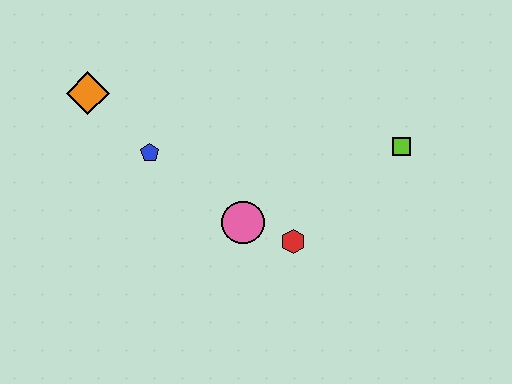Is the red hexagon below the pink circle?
Yes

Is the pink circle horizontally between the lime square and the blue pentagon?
Yes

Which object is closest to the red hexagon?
The pink circle is closest to the red hexagon.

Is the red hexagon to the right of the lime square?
No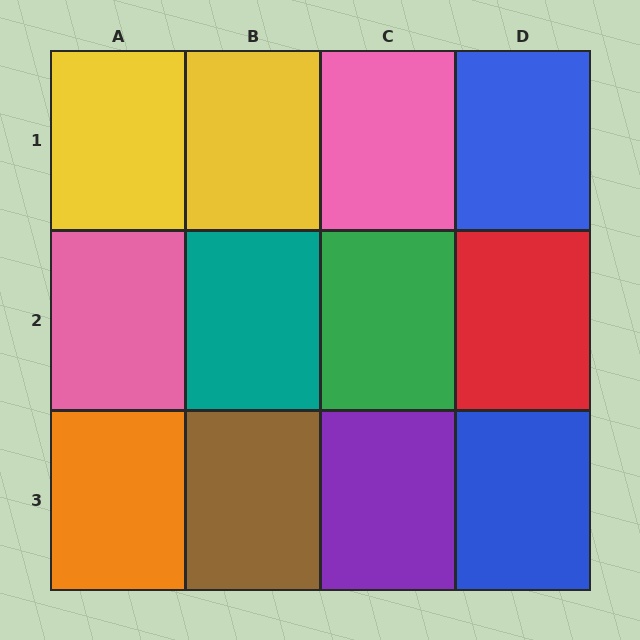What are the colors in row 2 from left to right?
Pink, teal, green, red.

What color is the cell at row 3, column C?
Purple.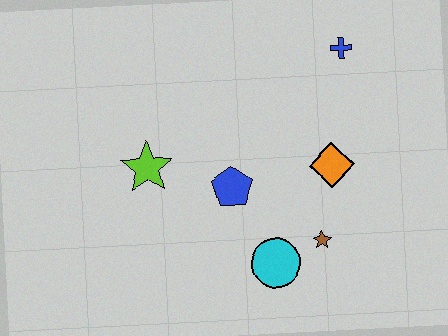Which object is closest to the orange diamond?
The brown star is closest to the orange diamond.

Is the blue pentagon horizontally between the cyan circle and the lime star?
Yes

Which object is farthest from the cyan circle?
The blue cross is farthest from the cyan circle.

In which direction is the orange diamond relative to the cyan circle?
The orange diamond is above the cyan circle.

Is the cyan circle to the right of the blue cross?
No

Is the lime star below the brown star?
No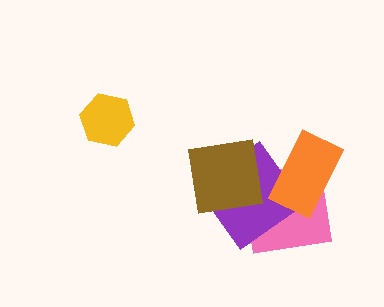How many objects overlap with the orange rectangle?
2 objects overlap with the orange rectangle.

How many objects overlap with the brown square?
1 object overlaps with the brown square.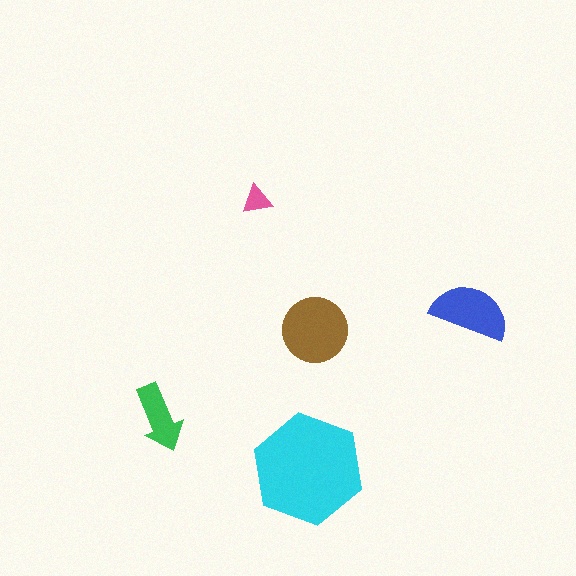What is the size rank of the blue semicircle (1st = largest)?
3rd.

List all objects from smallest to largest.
The pink triangle, the green arrow, the blue semicircle, the brown circle, the cyan hexagon.